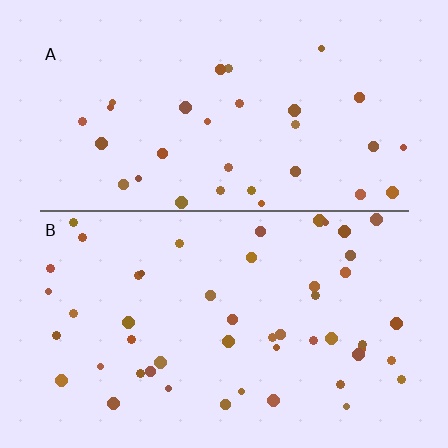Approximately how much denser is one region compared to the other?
Approximately 1.6× — region B over region A.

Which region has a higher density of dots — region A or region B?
B (the bottom).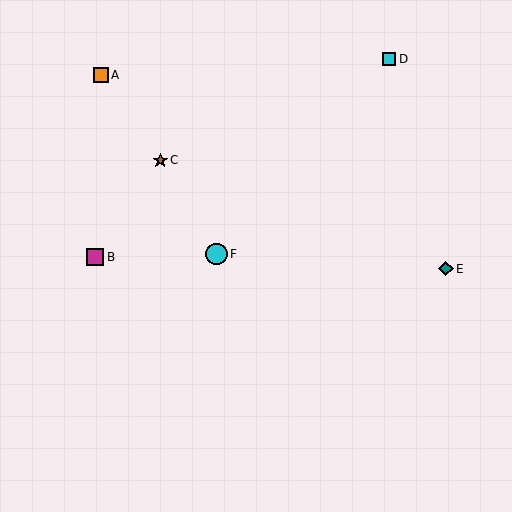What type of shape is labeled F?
Shape F is a cyan circle.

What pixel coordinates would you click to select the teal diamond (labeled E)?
Click at (446, 269) to select the teal diamond E.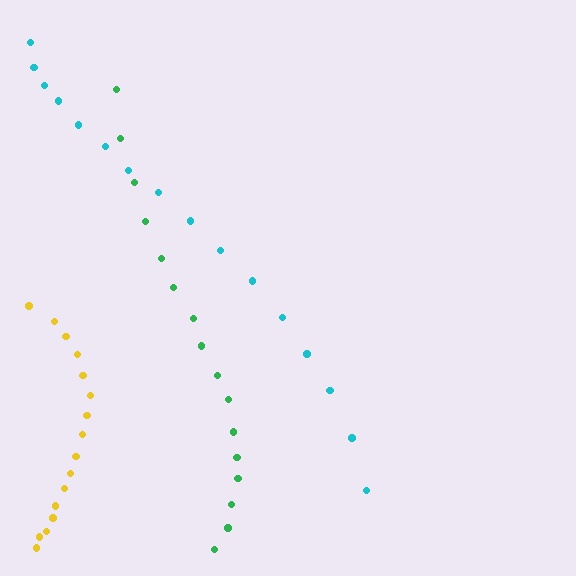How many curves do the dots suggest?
There are 3 distinct paths.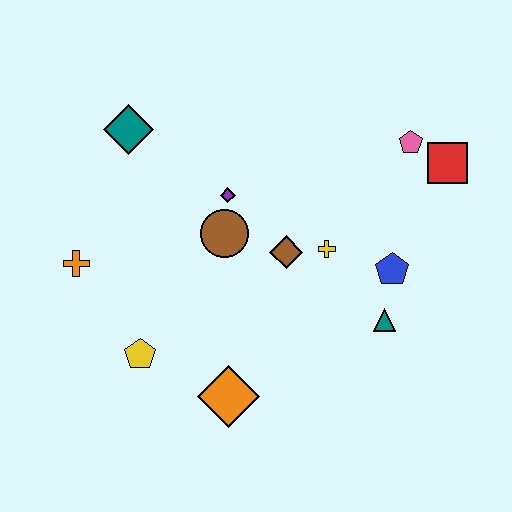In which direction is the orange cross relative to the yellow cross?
The orange cross is to the left of the yellow cross.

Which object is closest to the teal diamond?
The purple diamond is closest to the teal diamond.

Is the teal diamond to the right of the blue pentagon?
No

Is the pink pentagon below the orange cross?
No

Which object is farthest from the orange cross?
The red square is farthest from the orange cross.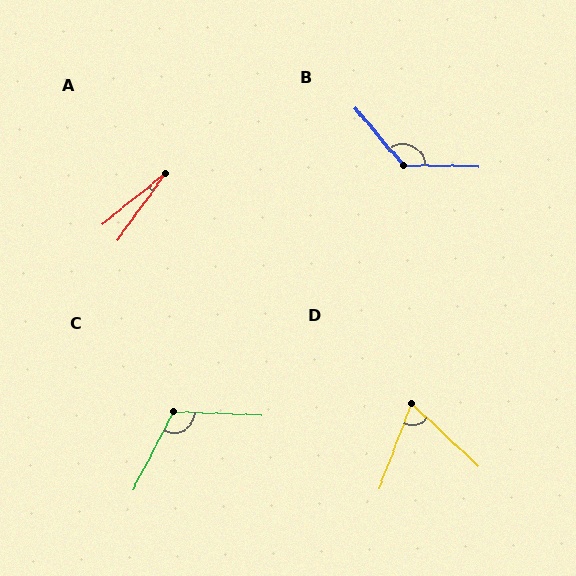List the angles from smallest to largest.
A (15°), D (68°), C (115°), B (131°).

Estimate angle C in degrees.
Approximately 115 degrees.